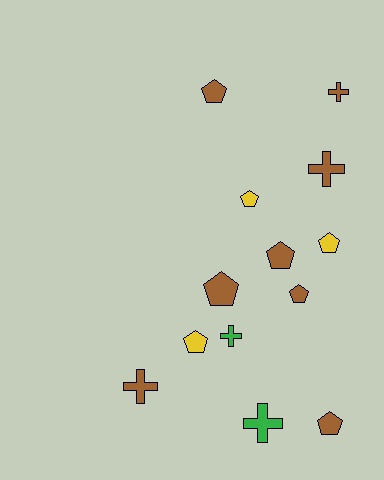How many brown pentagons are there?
There are 5 brown pentagons.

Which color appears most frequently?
Brown, with 8 objects.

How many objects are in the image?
There are 13 objects.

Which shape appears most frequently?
Pentagon, with 8 objects.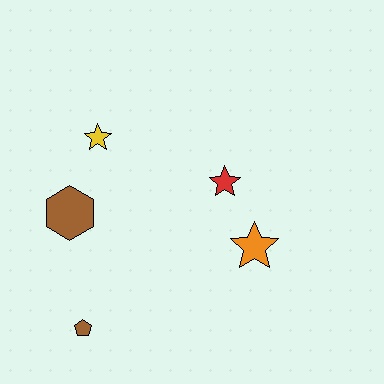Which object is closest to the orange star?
The red star is closest to the orange star.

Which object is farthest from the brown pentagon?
The red star is farthest from the brown pentagon.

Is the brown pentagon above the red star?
No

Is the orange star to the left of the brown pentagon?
No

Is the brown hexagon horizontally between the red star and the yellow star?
No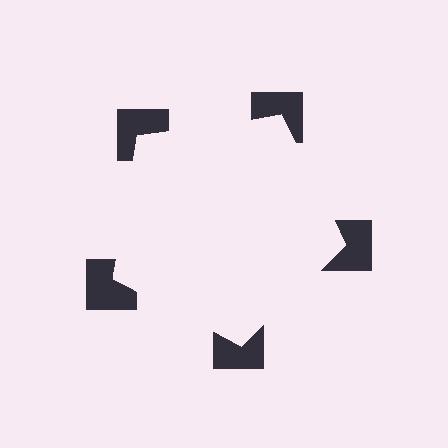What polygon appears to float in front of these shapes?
An illusory pentagon — its edges are inferred from the aligned wedge cuts in the notched squares, not physically drawn.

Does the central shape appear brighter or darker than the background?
It typically appears slightly brighter than the background, even though no actual brightness change is drawn.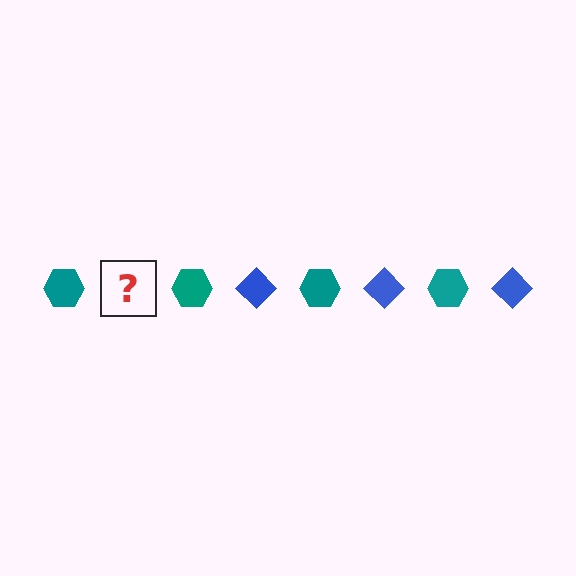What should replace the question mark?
The question mark should be replaced with a blue diamond.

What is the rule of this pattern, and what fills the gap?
The rule is that the pattern alternates between teal hexagon and blue diamond. The gap should be filled with a blue diamond.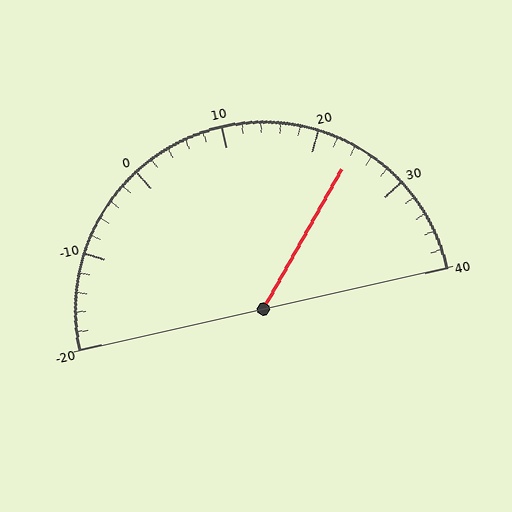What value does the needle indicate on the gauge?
The needle indicates approximately 24.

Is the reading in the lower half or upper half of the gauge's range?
The reading is in the upper half of the range (-20 to 40).